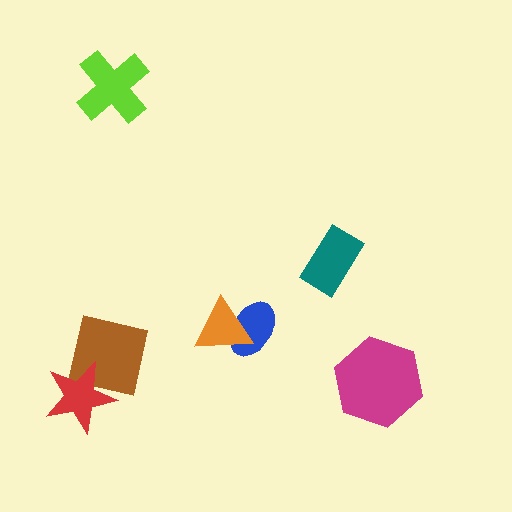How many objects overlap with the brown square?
1 object overlaps with the brown square.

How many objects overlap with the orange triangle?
1 object overlaps with the orange triangle.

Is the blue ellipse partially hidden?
Yes, it is partially covered by another shape.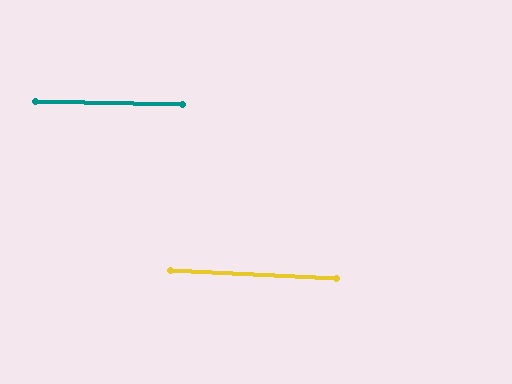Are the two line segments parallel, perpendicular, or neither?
Parallel — their directions differ by only 1.5°.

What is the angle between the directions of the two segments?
Approximately 1 degree.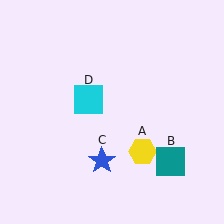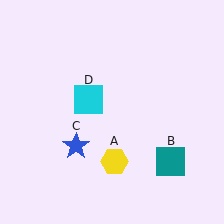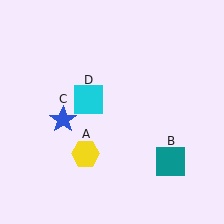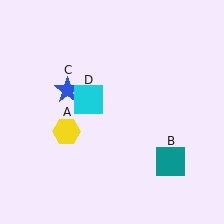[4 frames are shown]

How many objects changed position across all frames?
2 objects changed position: yellow hexagon (object A), blue star (object C).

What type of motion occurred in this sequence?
The yellow hexagon (object A), blue star (object C) rotated clockwise around the center of the scene.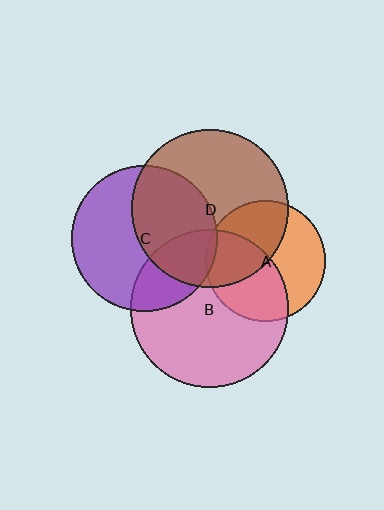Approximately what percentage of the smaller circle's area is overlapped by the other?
Approximately 25%.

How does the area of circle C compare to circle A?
Approximately 1.5 times.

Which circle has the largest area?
Circle B (pink).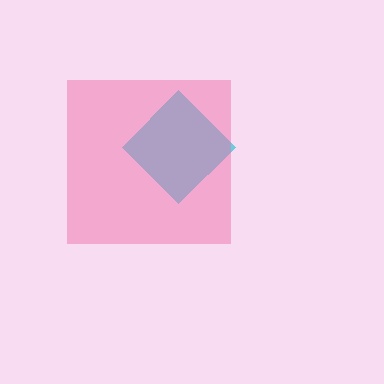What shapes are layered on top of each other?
The layered shapes are: a cyan diamond, a pink square.